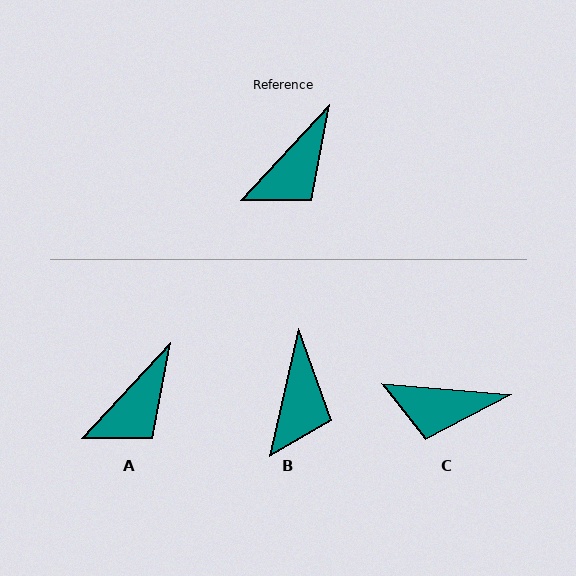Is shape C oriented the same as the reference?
No, it is off by about 51 degrees.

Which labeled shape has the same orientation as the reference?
A.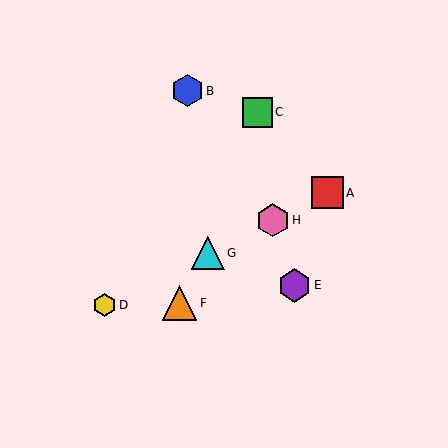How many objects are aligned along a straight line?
4 objects (A, D, G, H) are aligned along a straight line.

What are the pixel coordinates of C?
Object C is at (257, 112).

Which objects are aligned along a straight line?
Objects A, D, G, H are aligned along a straight line.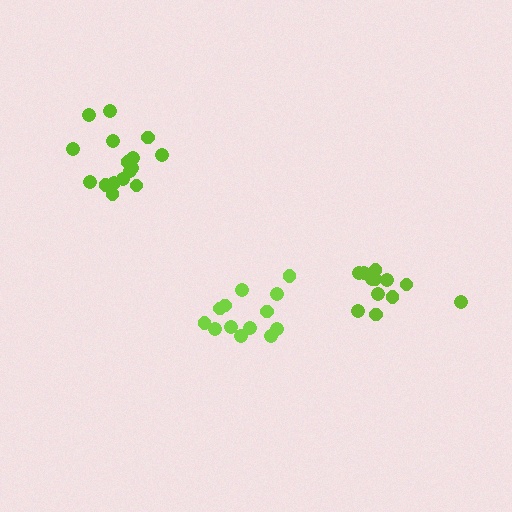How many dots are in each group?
Group 1: 12 dots, Group 2: 16 dots, Group 3: 13 dots (41 total).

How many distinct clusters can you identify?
There are 3 distinct clusters.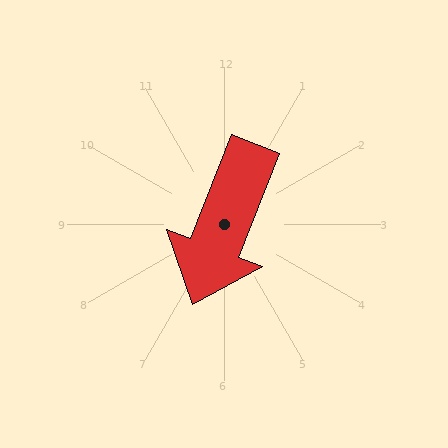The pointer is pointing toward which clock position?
Roughly 7 o'clock.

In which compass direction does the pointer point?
South.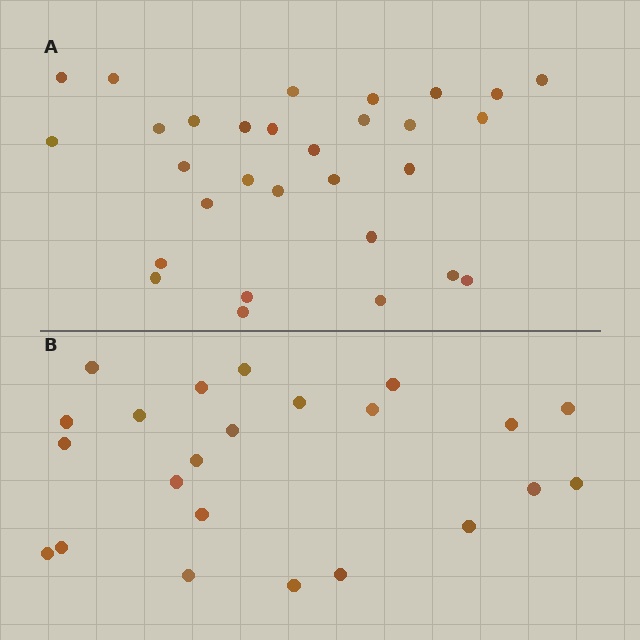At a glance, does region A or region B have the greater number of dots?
Region A (the top region) has more dots.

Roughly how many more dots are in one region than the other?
Region A has roughly 8 or so more dots than region B.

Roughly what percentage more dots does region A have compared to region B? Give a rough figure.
About 30% more.